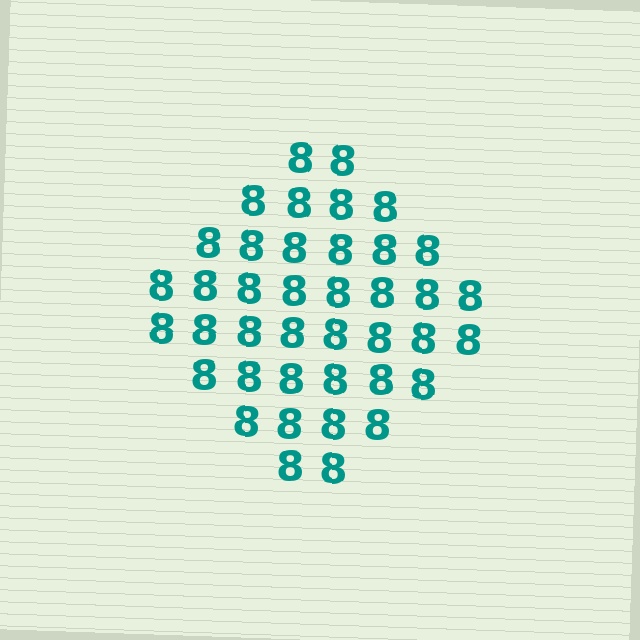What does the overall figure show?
The overall figure shows a diamond.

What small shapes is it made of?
It is made of small digit 8's.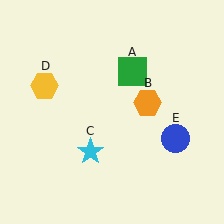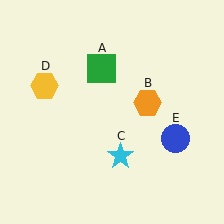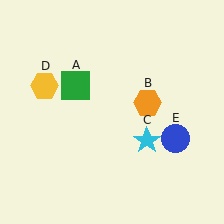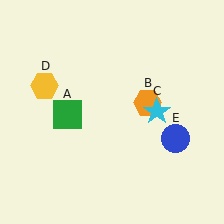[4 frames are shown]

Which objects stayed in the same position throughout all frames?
Orange hexagon (object B) and yellow hexagon (object D) and blue circle (object E) remained stationary.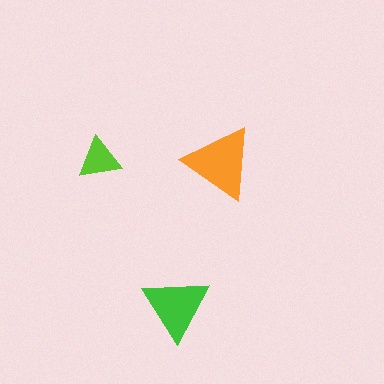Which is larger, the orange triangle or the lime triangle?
The orange one.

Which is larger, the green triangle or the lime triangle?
The green one.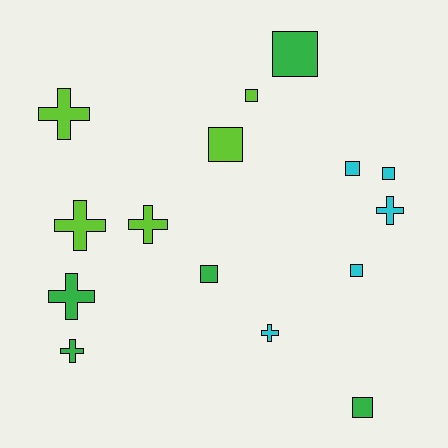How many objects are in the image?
There are 15 objects.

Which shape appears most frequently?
Square, with 8 objects.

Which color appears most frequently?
Lime, with 5 objects.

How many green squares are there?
There are 3 green squares.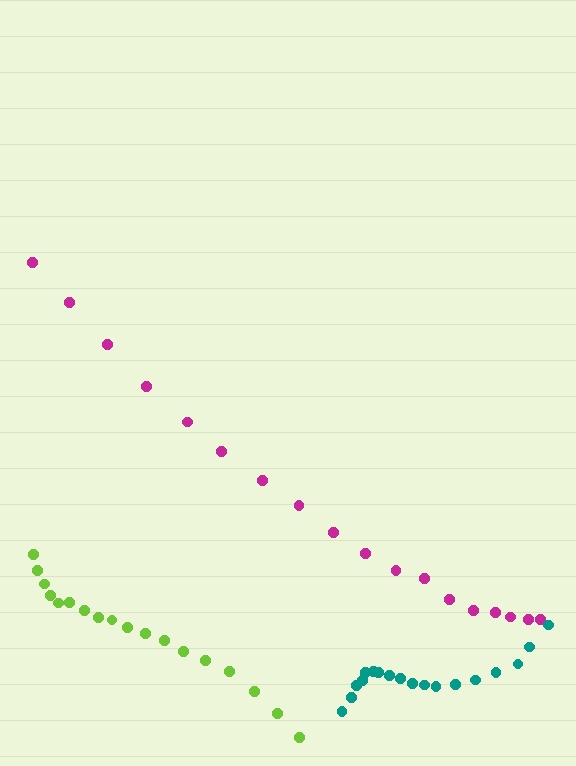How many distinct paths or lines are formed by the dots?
There are 3 distinct paths.